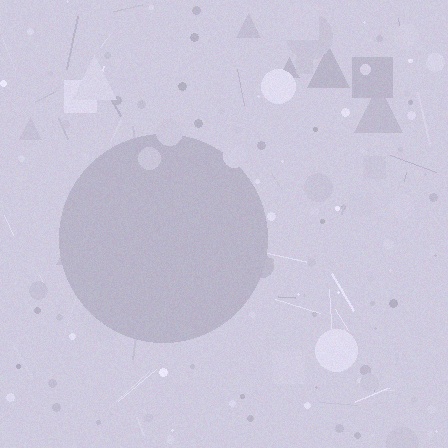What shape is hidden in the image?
A circle is hidden in the image.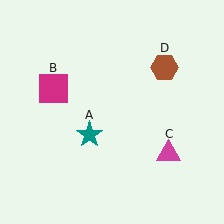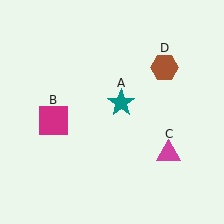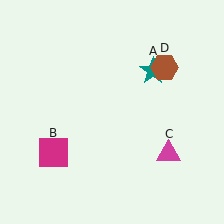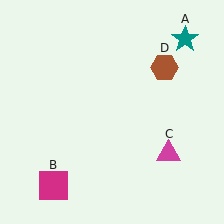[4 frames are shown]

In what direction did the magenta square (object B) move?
The magenta square (object B) moved down.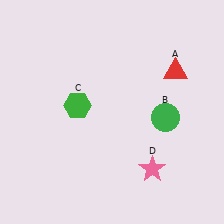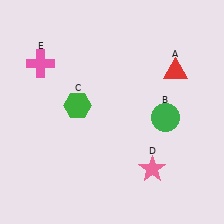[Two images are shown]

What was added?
A pink cross (E) was added in Image 2.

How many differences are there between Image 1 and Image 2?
There is 1 difference between the two images.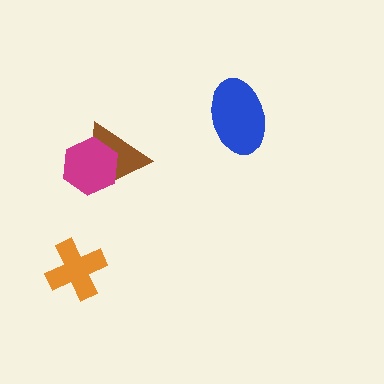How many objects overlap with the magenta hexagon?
1 object overlaps with the magenta hexagon.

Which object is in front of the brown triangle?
The magenta hexagon is in front of the brown triangle.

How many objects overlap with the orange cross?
0 objects overlap with the orange cross.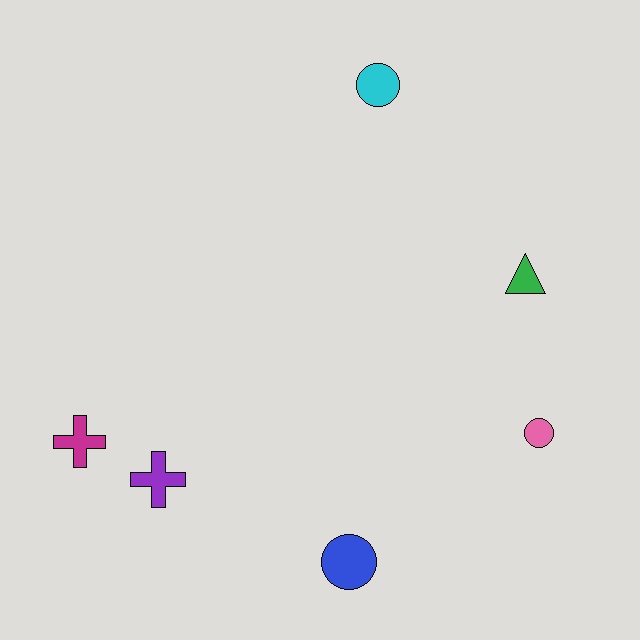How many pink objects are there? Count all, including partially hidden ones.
There is 1 pink object.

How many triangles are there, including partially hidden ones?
There is 1 triangle.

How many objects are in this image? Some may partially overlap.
There are 6 objects.